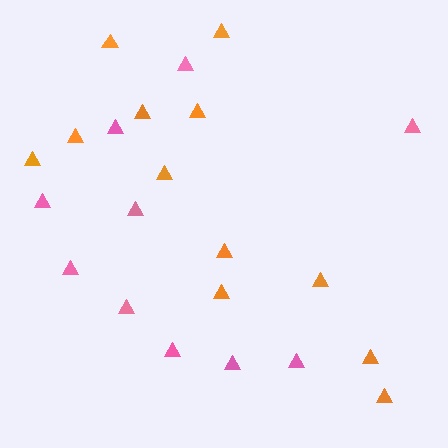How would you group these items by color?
There are 2 groups: one group of orange triangles (12) and one group of pink triangles (10).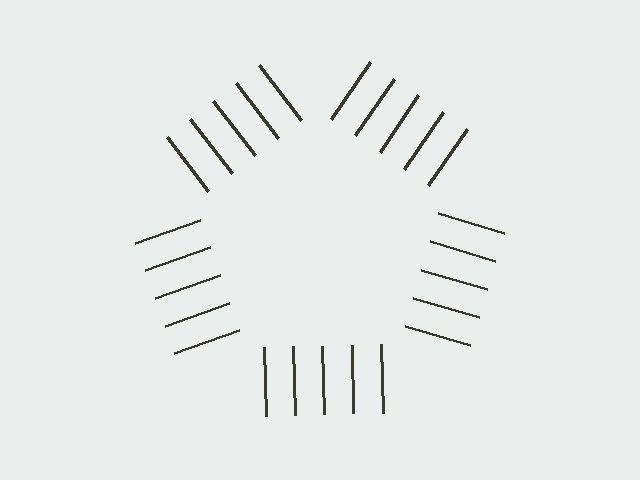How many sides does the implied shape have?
5 sides — the line-ends trace a pentagon.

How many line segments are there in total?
25 — 5 along each of the 5 edges.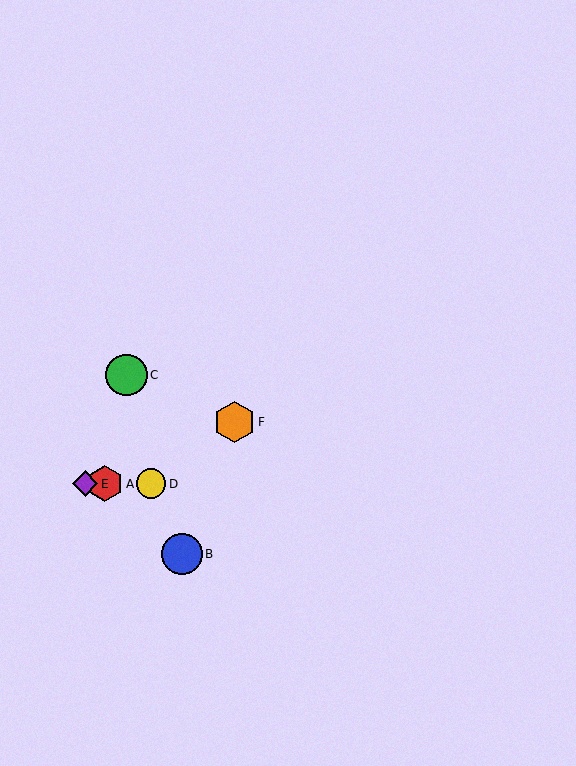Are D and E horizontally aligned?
Yes, both are at y≈484.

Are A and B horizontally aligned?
No, A is at y≈484 and B is at y≈554.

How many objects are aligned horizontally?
3 objects (A, D, E) are aligned horizontally.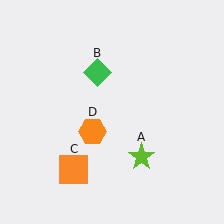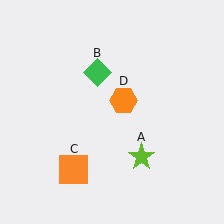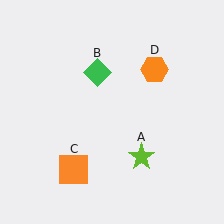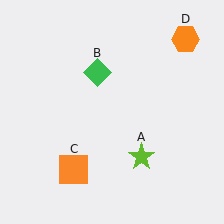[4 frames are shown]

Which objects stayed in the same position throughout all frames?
Lime star (object A) and green diamond (object B) and orange square (object C) remained stationary.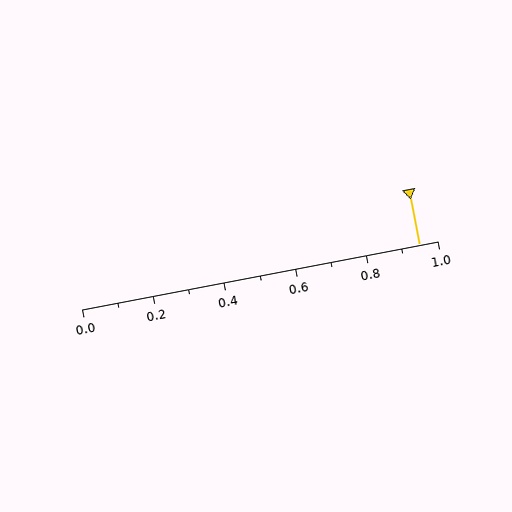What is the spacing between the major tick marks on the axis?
The major ticks are spaced 0.2 apart.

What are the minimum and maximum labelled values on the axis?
The axis runs from 0.0 to 1.0.